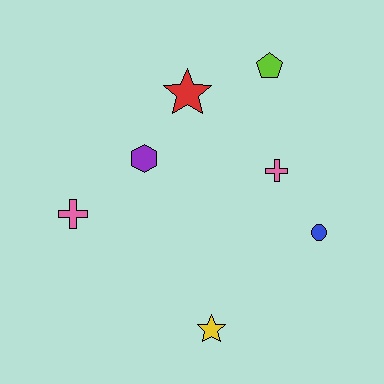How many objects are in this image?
There are 7 objects.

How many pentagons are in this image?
There is 1 pentagon.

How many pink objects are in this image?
There are 2 pink objects.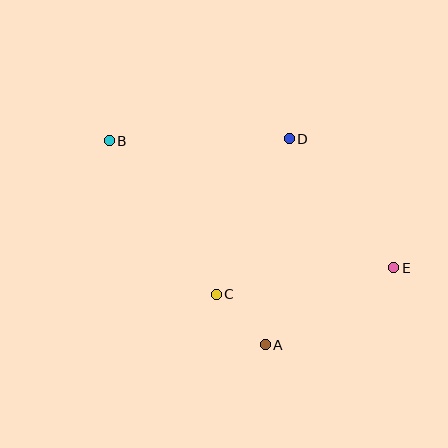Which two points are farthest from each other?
Points B and E are farthest from each other.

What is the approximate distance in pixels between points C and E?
The distance between C and E is approximately 180 pixels.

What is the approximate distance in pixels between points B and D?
The distance between B and D is approximately 180 pixels.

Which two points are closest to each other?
Points A and C are closest to each other.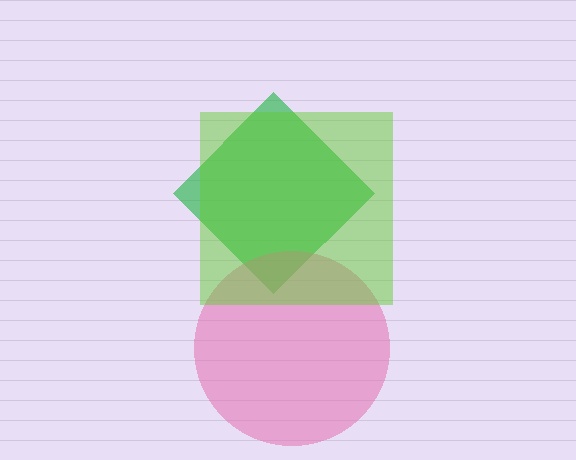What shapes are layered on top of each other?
The layered shapes are: a green diamond, a pink circle, a lime square.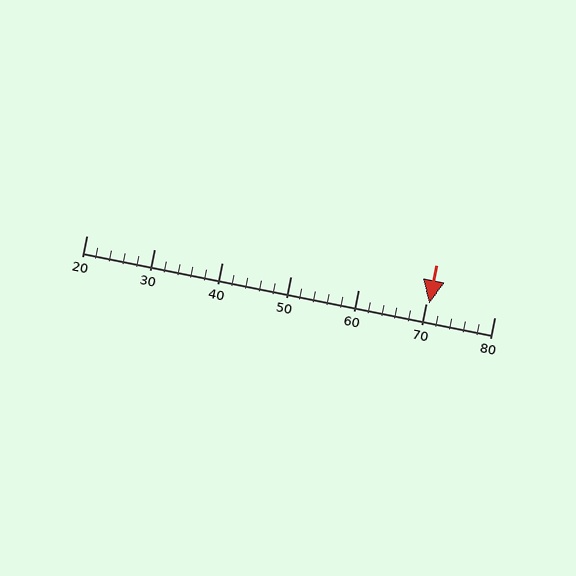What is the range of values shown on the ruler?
The ruler shows values from 20 to 80.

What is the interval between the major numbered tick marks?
The major tick marks are spaced 10 units apart.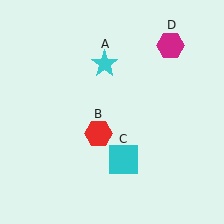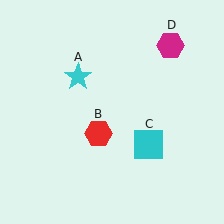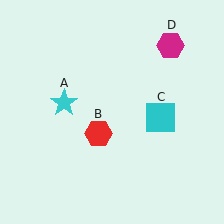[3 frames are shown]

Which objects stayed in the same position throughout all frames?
Red hexagon (object B) and magenta hexagon (object D) remained stationary.